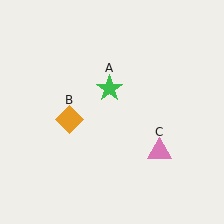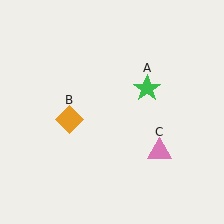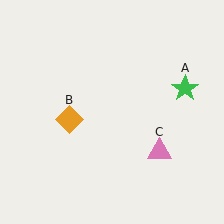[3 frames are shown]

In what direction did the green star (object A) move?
The green star (object A) moved right.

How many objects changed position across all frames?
1 object changed position: green star (object A).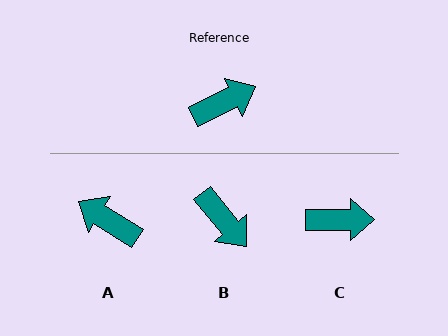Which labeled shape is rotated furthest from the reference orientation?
A, about 122 degrees away.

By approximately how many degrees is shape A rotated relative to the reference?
Approximately 122 degrees counter-clockwise.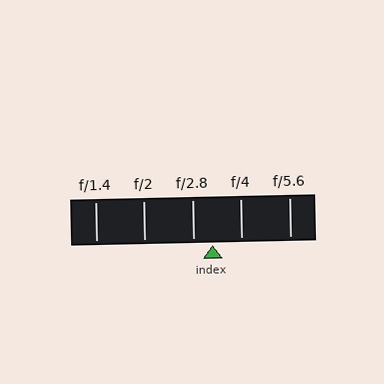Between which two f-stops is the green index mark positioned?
The index mark is between f/2.8 and f/4.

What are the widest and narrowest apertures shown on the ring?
The widest aperture shown is f/1.4 and the narrowest is f/5.6.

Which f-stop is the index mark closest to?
The index mark is closest to f/2.8.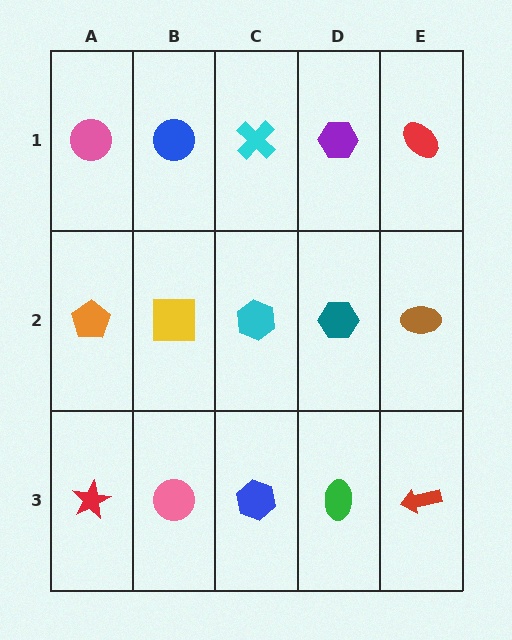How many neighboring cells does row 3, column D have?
3.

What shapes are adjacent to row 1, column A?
An orange pentagon (row 2, column A), a blue circle (row 1, column B).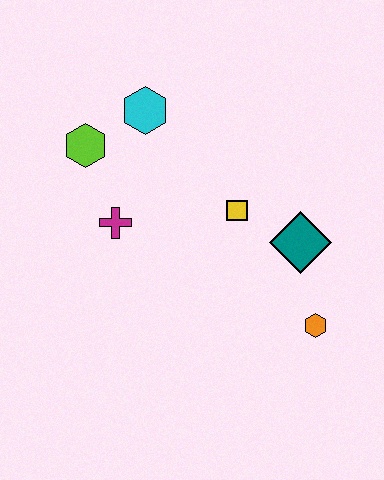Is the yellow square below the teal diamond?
No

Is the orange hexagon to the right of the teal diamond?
Yes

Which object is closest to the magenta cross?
The lime hexagon is closest to the magenta cross.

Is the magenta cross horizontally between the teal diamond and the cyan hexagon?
No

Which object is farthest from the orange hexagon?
The lime hexagon is farthest from the orange hexagon.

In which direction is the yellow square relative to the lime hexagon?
The yellow square is to the right of the lime hexagon.